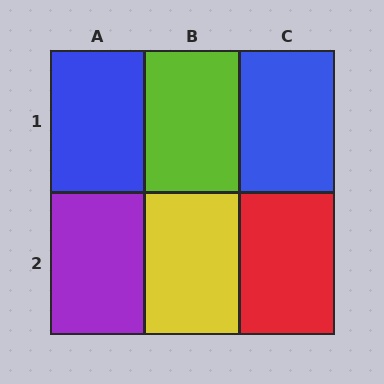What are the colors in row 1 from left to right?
Blue, lime, blue.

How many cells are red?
1 cell is red.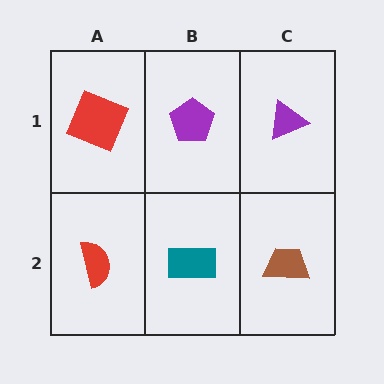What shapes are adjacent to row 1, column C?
A brown trapezoid (row 2, column C), a purple pentagon (row 1, column B).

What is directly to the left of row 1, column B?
A red square.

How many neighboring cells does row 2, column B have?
3.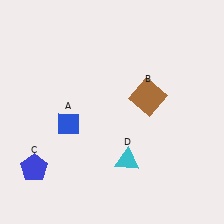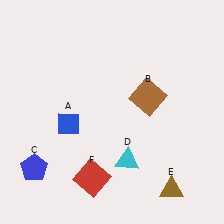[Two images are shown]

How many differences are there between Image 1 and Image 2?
There are 2 differences between the two images.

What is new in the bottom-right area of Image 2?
A brown triangle (E) was added in the bottom-right area of Image 2.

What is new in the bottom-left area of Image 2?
A red square (F) was added in the bottom-left area of Image 2.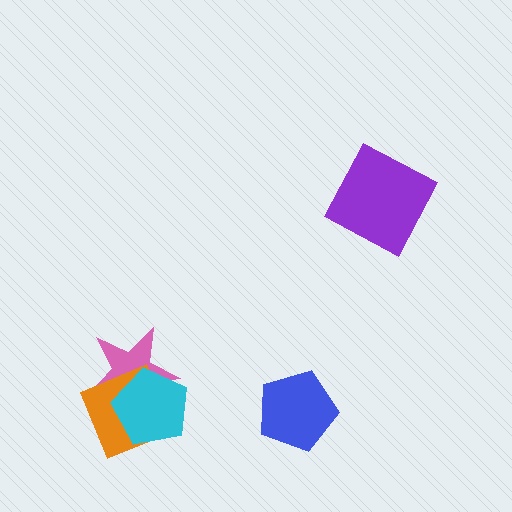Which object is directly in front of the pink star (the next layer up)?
The orange square is directly in front of the pink star.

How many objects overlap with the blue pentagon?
0 objects overlap with the blue pentagon.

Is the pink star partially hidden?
Yes, it is partially covered by another shape.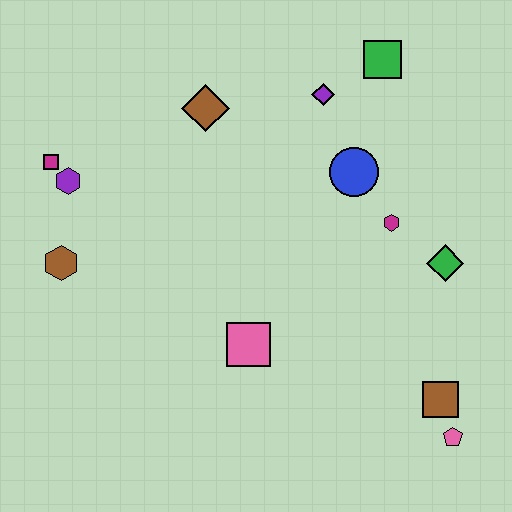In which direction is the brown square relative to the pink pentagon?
The brown square is above the pink pentagon.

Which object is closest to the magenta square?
The purple hexagon is closest to the magenta square.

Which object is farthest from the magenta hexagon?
The magenta square is farthest from the magenta hexagon.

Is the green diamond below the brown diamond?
Yes